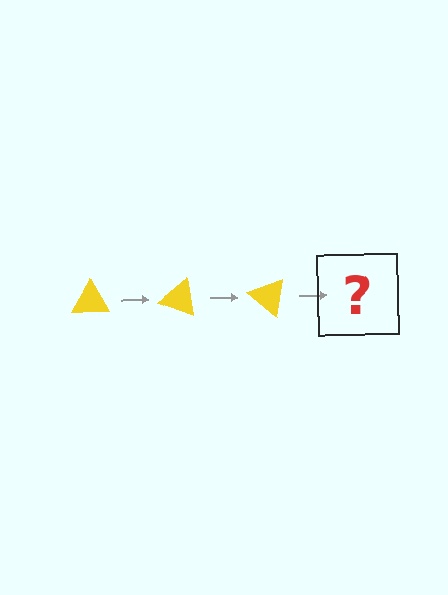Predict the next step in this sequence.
The next step is a yellow triangle rotated 60 degrees.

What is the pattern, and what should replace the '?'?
The pattern is that the triangle rotates 20 degrees each step. The '?' should be a yellow triangle rotated 60 degrees.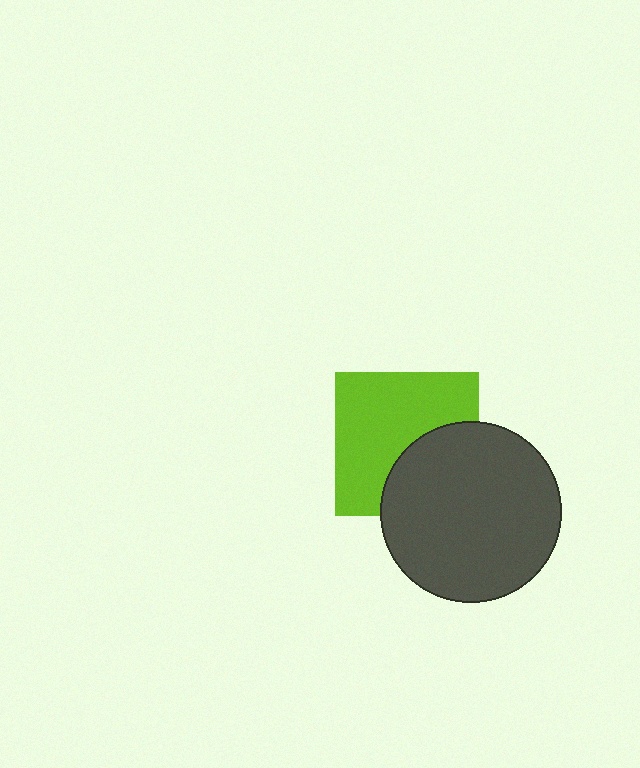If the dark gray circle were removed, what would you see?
You would see the complete lime square.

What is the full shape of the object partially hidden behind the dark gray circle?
The partially hidden object is a lime square.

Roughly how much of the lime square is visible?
About half of it is visible (roughly 63%).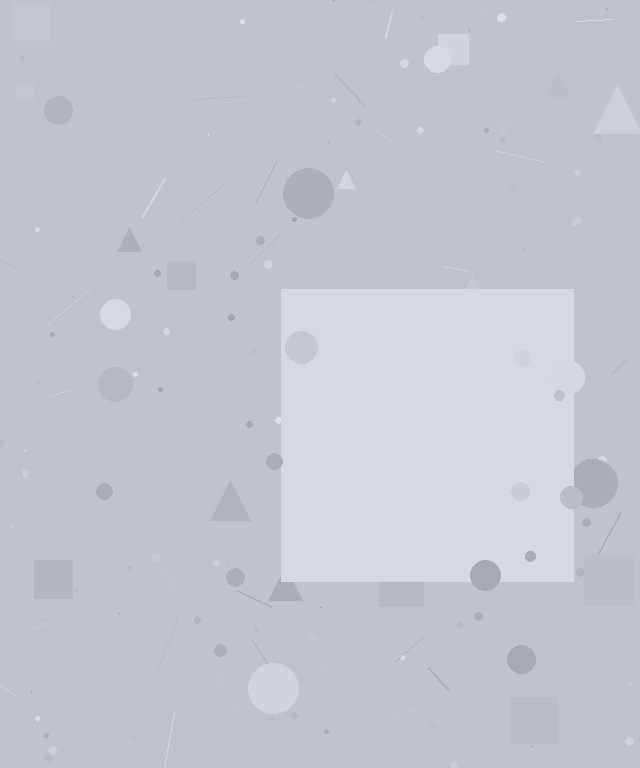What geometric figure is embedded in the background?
A square is embedded in the background.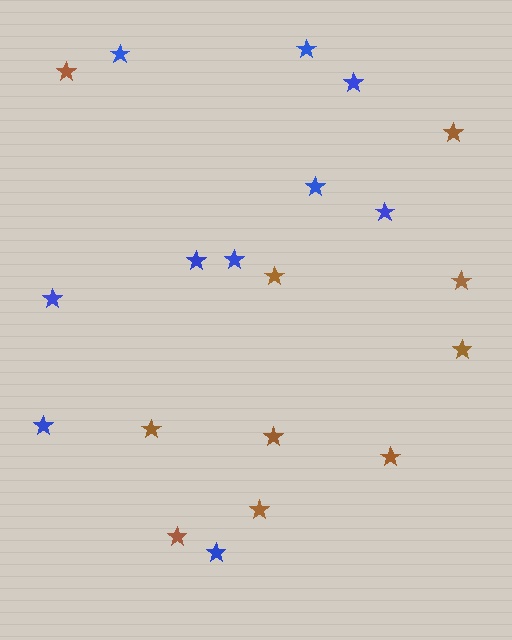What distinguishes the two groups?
There are 2 groups: one group of blue stars (10) and one group of brown stars (10).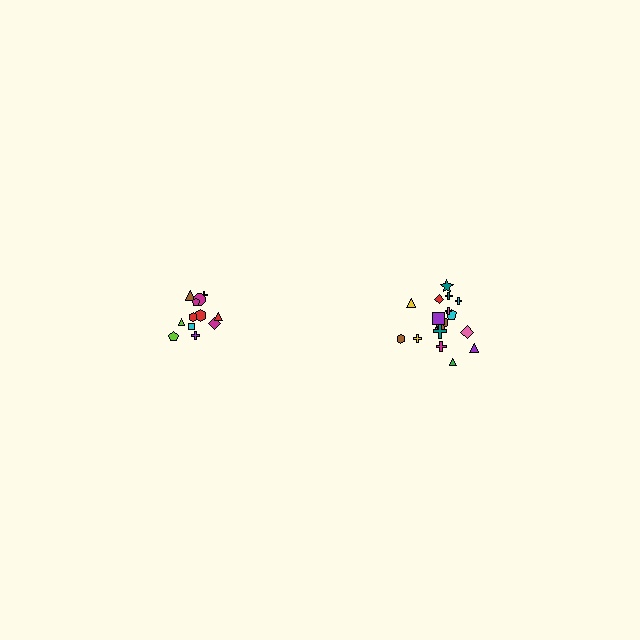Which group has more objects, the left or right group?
The right group.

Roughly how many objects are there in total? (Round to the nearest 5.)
Roughly 30 objects in total.